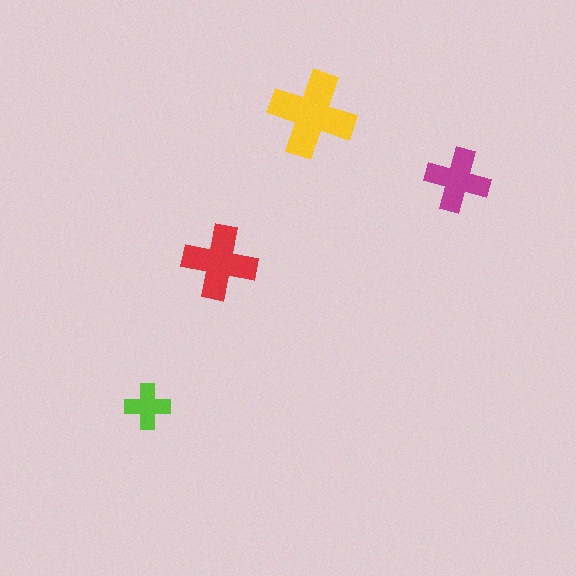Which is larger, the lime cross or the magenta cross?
The magenta one.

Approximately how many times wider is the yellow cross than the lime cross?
About 2 times wider.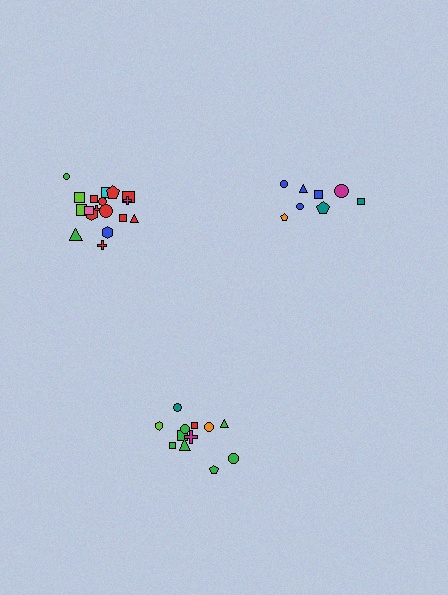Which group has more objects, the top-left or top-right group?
The top-left group.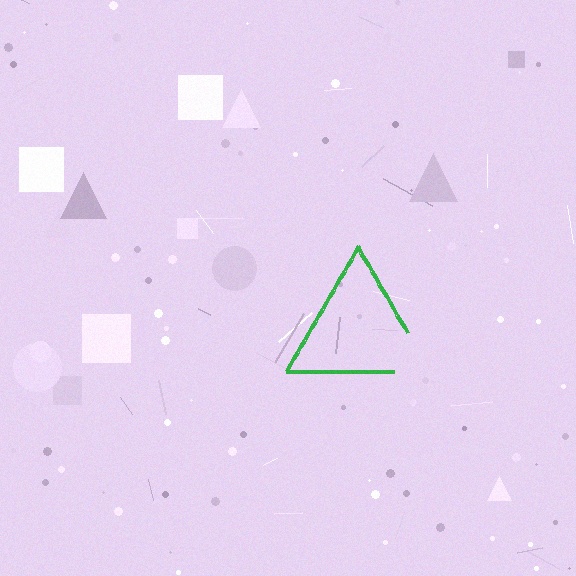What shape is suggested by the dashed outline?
The dashed outline suggests a triangle.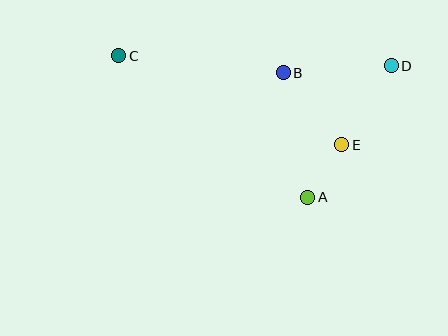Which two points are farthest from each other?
Points C and D are farthest from each other.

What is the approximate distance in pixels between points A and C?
The distance between A and C is approximately 236 pixels.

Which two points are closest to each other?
Points A and E are closest to each other.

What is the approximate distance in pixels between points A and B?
The distance between A and B is approximately 127 pixels.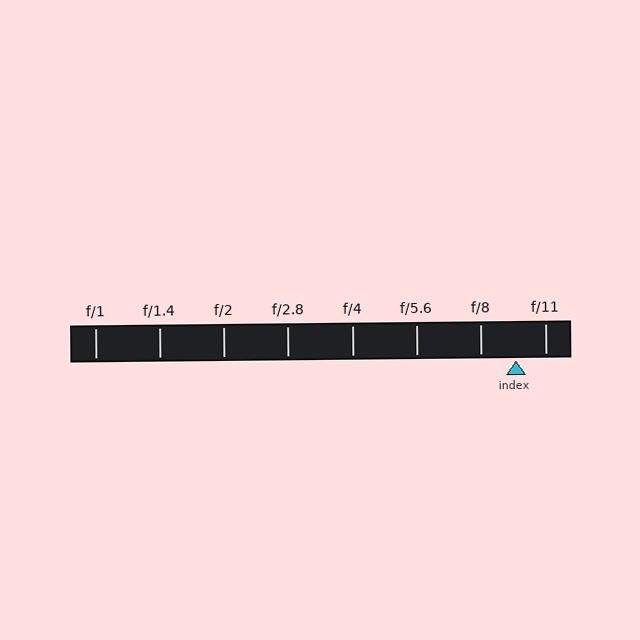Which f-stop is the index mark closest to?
The index mark is closest to f/11.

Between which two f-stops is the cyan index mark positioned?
The index mark is between f/8 and f/11.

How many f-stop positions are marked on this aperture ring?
There are 8 f-stop positions marked.